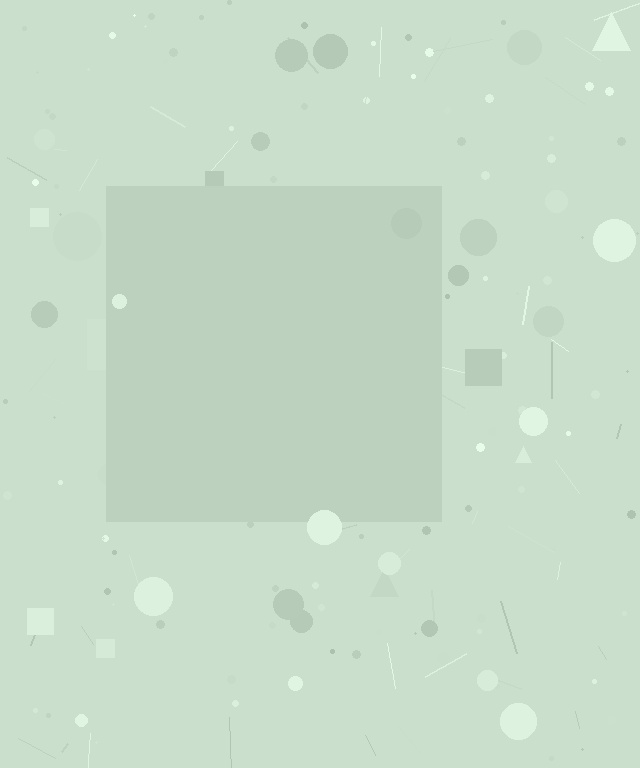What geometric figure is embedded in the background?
A square is embedded in the background.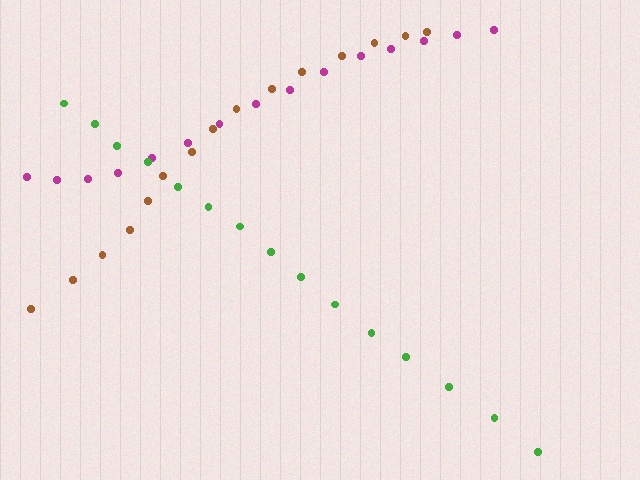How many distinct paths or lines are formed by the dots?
There are 3 distinct paths.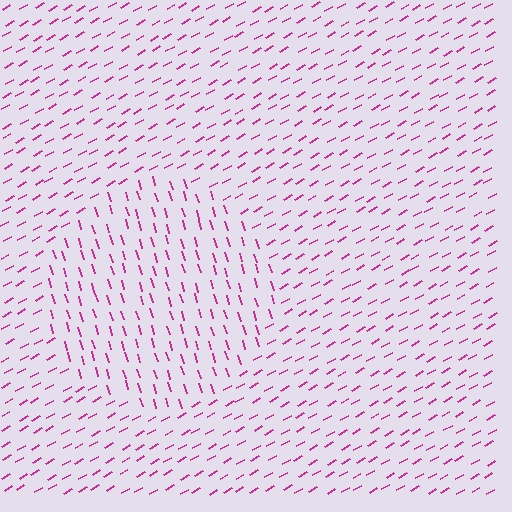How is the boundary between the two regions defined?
The boundary is defined purely by a change in line orientation (approximately 77 degrees difference). All lines are the same color and thickness.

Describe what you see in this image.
The image is filled with small magenta line segments. A circle region in the image has lines oriented differently from the surrounding lines, creating a visible texture boundary.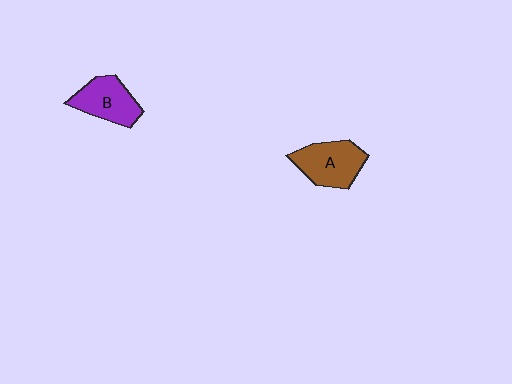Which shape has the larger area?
Shape A (brown).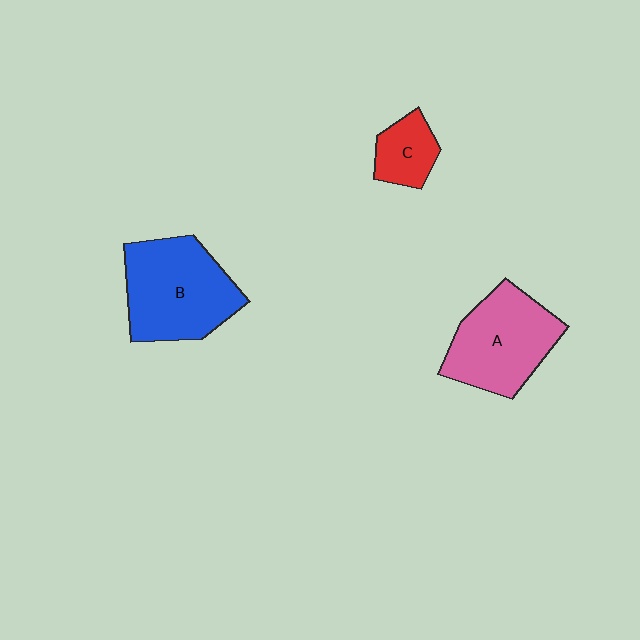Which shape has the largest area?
Shape B (blue).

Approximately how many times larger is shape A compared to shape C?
Approximately 2.4 times.